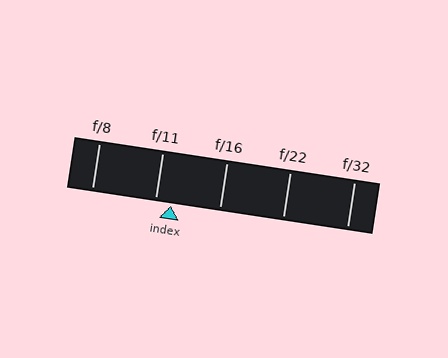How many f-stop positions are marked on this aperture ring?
There are 5 f-stop positions marked.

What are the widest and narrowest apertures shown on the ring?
The widest aperture shown is f/8 and the narrowest is f/32.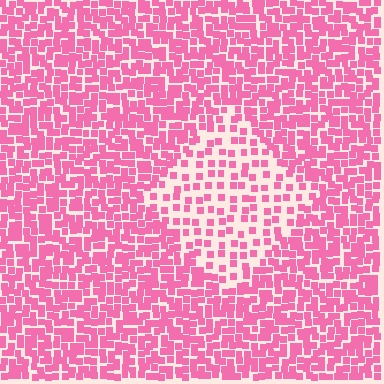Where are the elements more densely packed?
The elements are more densely packed outside the diamond boundary.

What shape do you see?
I see a diamond.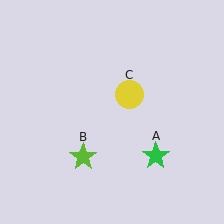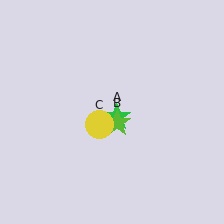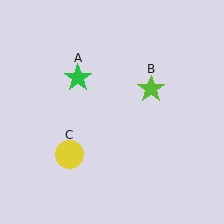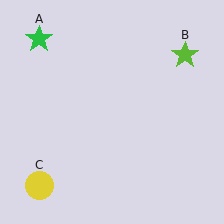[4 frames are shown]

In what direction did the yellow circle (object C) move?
The yellow circle (object C) moved down and to the left.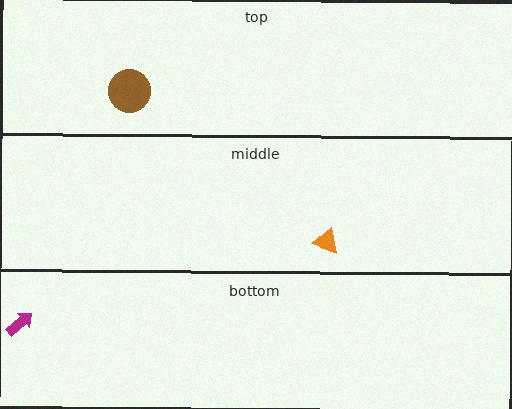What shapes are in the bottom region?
The magenta arrow.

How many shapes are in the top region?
1.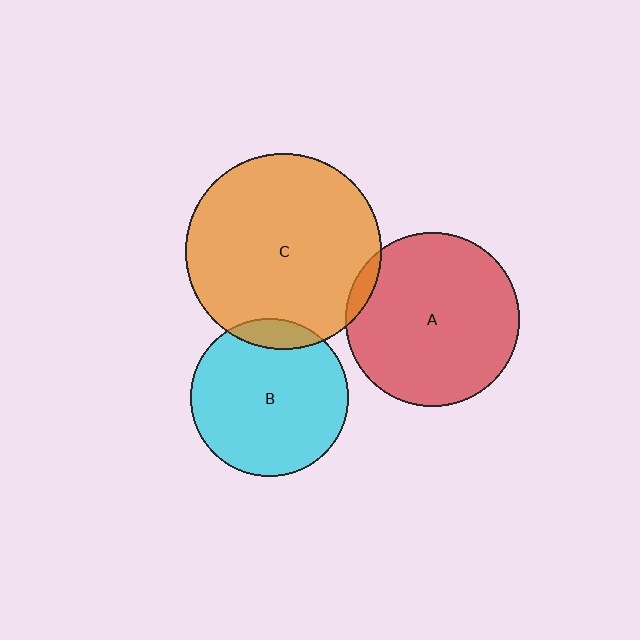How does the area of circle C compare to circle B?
Approximately 1.5 times.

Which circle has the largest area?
Circle C (orange).